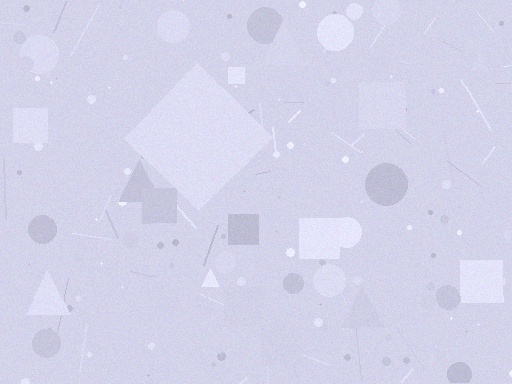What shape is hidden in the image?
A diamond is hidden in the image.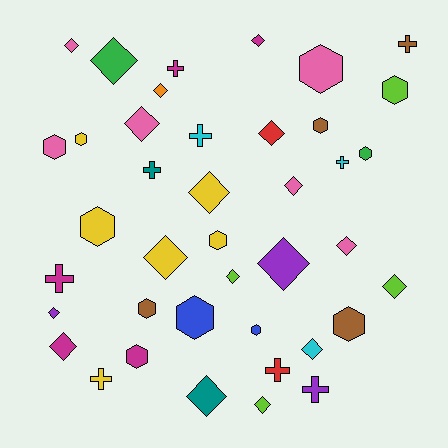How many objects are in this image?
There are 40 objects.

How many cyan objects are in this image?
There are 3 cyan objects.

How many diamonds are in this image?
There are 18 diamonds.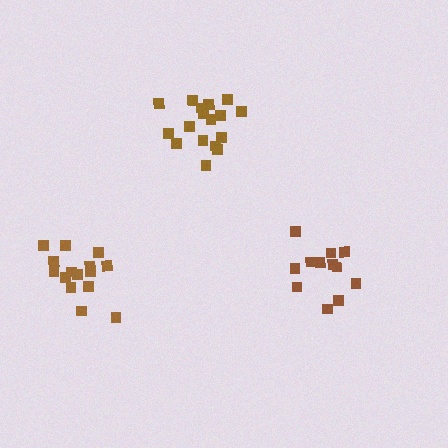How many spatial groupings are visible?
There are 3 spatial groupings.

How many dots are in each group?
Group 1: 17 dots, Group 2: 15 dots, Group 3: 12 dots (44 total).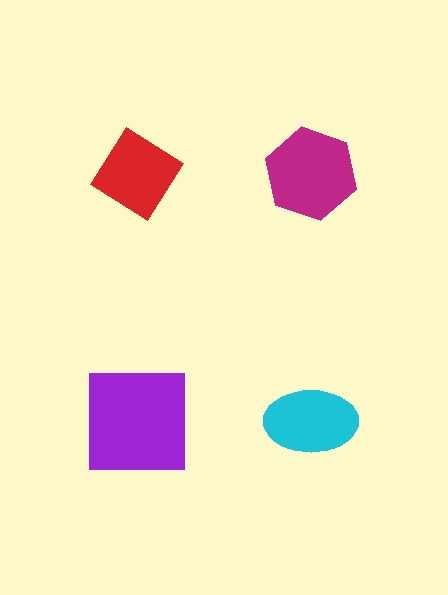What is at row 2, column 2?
A cyan ellipse.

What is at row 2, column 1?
A purple square.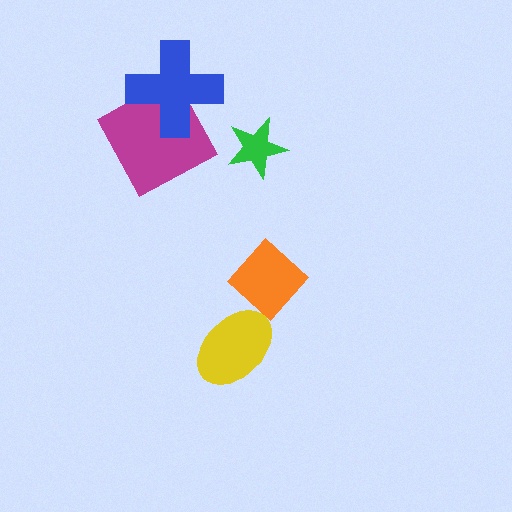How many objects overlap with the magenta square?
1 object overlaps with the magenta square.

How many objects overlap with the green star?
0 objects overlap with the green star.